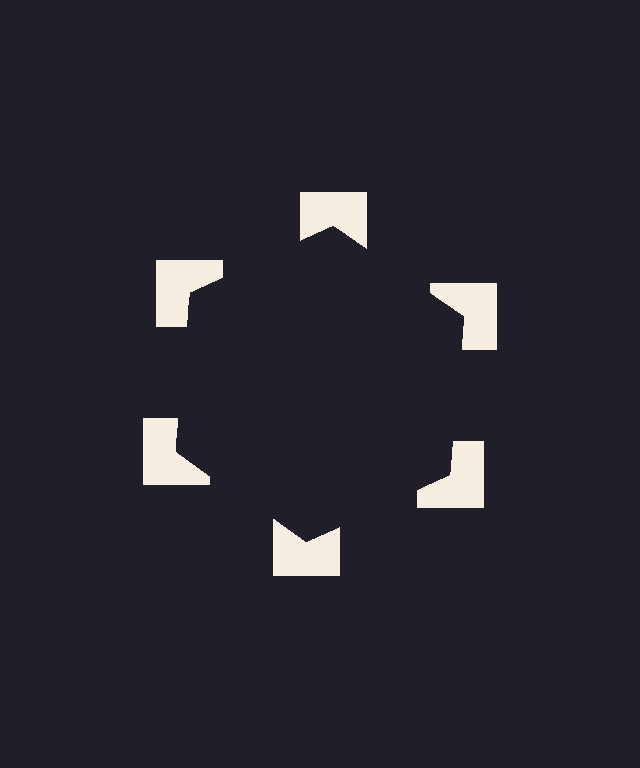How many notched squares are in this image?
There are 6 — one at each vertex of the illusory hexagon.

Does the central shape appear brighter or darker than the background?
It typically appears slightly darker than the background, even though no actual brightness change is drawn.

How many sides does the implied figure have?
6 sides.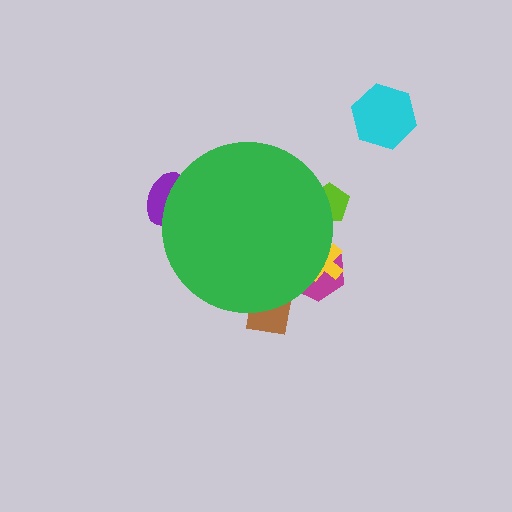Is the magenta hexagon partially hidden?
Yes, the magenta hexagon is partially hidden behind the green circle.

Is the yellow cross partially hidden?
Yes, the yellow cross is partially hidden behind the green circle.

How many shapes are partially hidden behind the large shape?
5 shapes are partially hidden.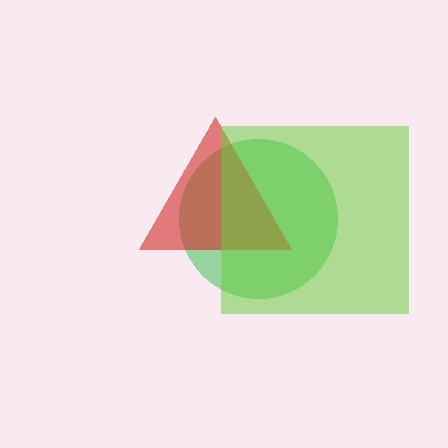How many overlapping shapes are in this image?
There are 3 overlapping shapes in the image.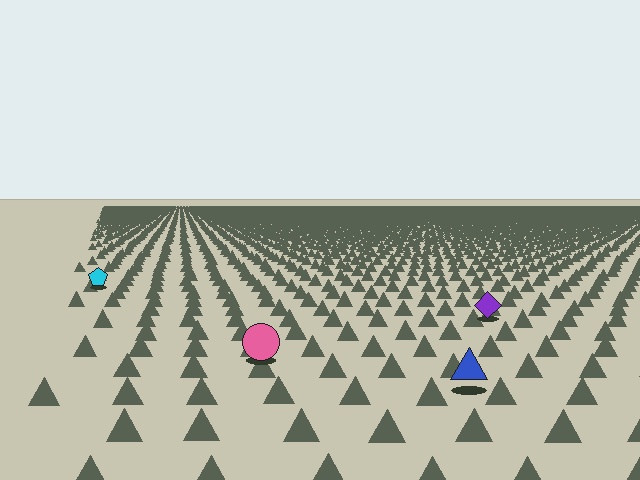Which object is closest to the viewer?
The blue triangle is closest. The texture marks near it are larger and more spread out.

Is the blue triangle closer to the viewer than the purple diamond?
Yes. The blue triangle is closer — you can tell from the texture gradient: the ground texture is coarser near it.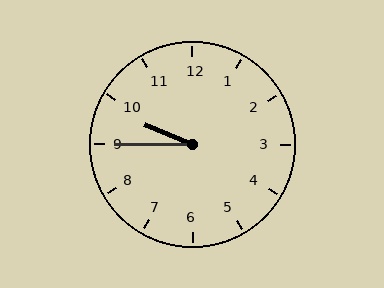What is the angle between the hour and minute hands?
Approximately 22 degrees.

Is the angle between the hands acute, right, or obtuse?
It is acute.